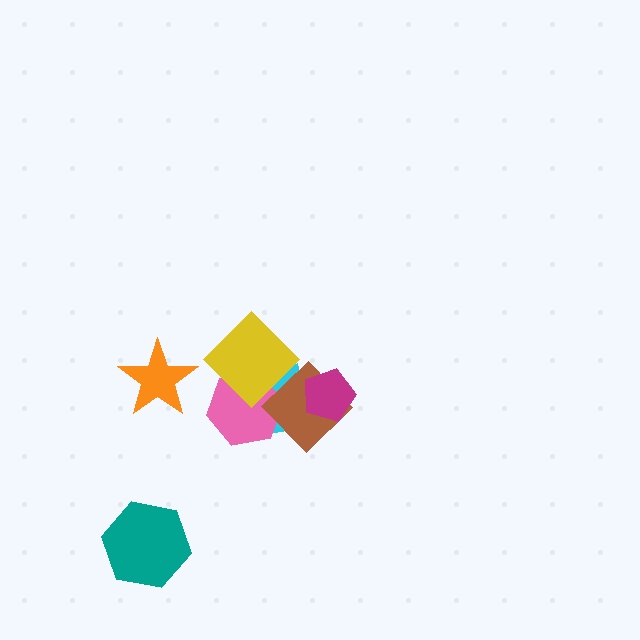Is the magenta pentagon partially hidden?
No, no other shape covers it.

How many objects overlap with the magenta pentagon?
2 objects overlap with the magenta pentagon.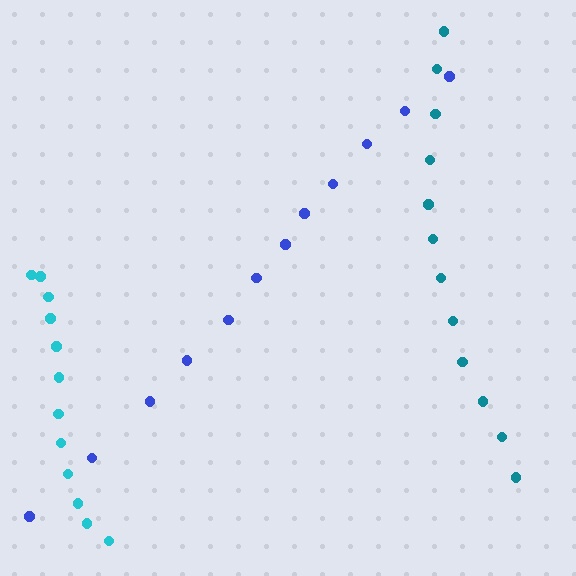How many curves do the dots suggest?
There are 3 distinct paths.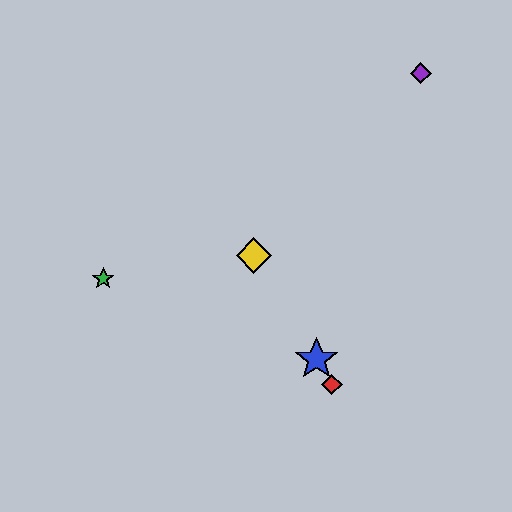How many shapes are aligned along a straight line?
3 shapes (the red diamond, the blue star, the yellow diamond) are aligned along a straight line.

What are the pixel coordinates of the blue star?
The blue star is at (316, 359).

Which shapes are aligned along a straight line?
The red diamond, the blue star, the yellow diamond are aligned along a straight line.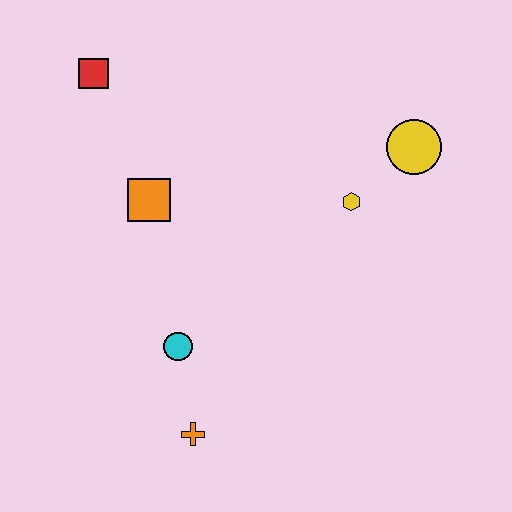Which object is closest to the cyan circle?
The orange cross is closest to the cyan circle.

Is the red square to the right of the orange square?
No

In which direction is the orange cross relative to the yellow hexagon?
The orange cross is below the yellow hexagon.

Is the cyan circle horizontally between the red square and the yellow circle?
Yes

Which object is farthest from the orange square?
The yellow circle is farthest from the orange square.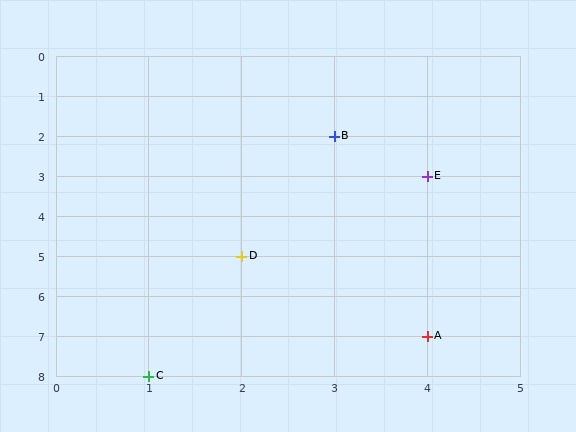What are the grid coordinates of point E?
Point E is at grid coordinates (4, 3).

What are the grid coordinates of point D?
Point D is at grid coordinates (2, 5).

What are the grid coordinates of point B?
Point B is at grid coordinates (3, 2).